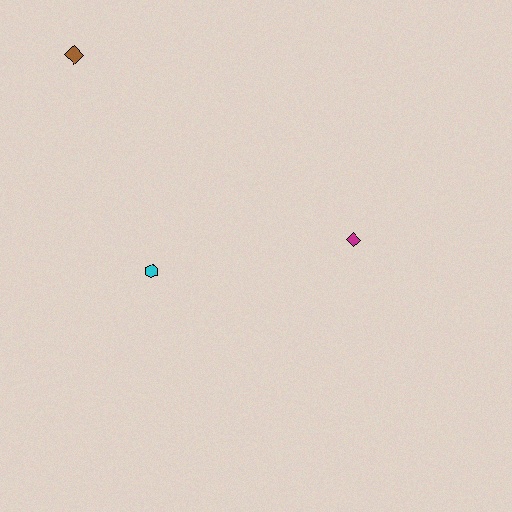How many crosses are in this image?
There are no crosses.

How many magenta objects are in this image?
There is 1 magenta object.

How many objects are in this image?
There are 3 objects.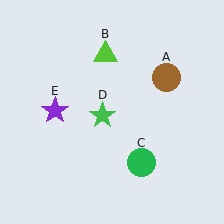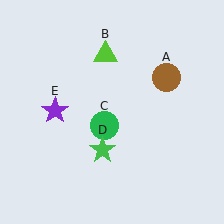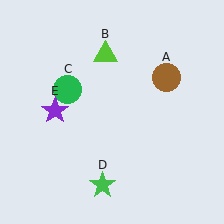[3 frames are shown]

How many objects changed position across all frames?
2 objects changed position: green circle (object C), green star (object D).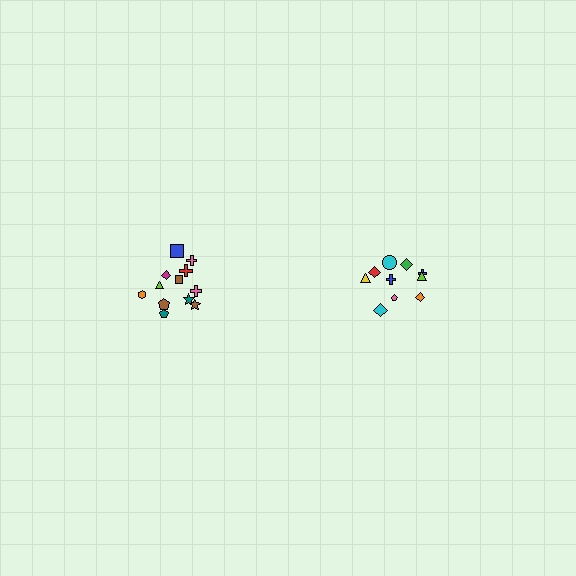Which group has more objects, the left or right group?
The left group.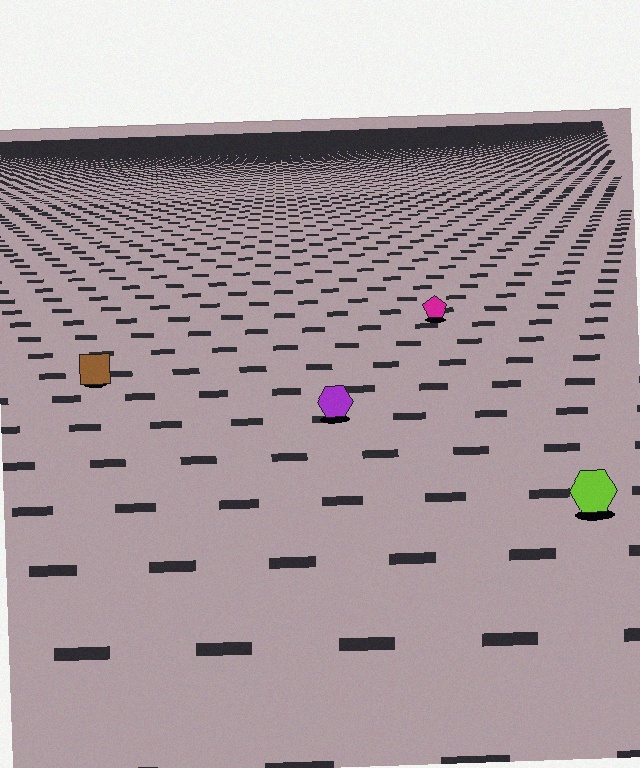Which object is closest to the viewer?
The lime hexagon is closest. The texture marks near it are larger and more spread out.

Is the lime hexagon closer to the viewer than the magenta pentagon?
Yes. The lime hexagon is closer — you can tell from the texture gradient: the ground texture is coarser near it.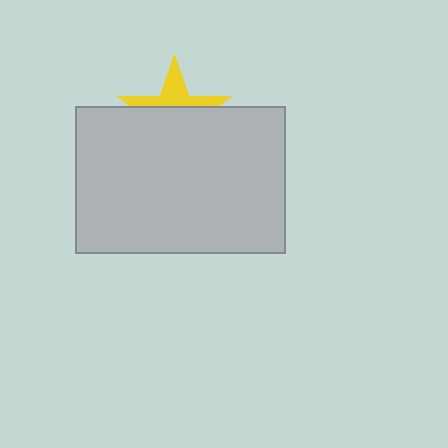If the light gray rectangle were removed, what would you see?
You would see the complete yellow star.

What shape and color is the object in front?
The object in front is a light gray rectangle.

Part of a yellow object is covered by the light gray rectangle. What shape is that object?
It is a star.